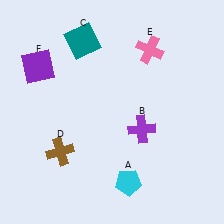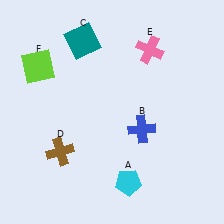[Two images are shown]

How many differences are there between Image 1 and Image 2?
There are 2 differences between the two images.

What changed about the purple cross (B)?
In Image 1, B is purple. In Image 2, it changed to blue.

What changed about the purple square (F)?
In Image 1, F is purple. In Image 2, it changed to lime.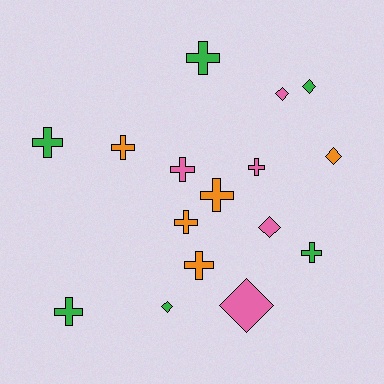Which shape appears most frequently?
Cross, with 10 objects.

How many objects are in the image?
There are 16 objects.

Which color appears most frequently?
Green, with 6 objects.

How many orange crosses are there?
There are 4 orange crosses.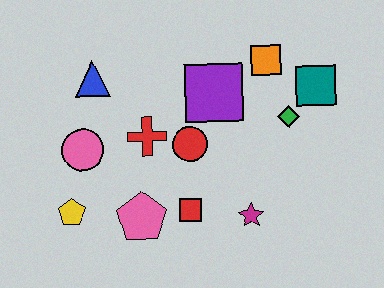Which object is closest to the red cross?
The red circle is closest to the red cross.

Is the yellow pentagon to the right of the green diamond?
No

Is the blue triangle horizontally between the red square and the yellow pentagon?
Yes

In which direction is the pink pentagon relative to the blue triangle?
The pink pentagon is below the blue triangle.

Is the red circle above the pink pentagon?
Yes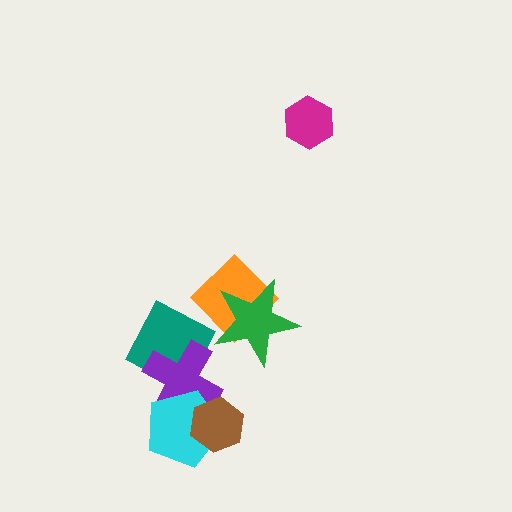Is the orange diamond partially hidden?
Yes, it is partially covered by another shape.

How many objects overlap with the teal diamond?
1 object overlaps with the teal diamond.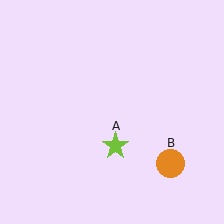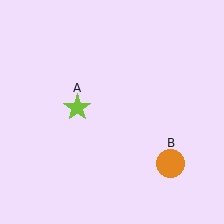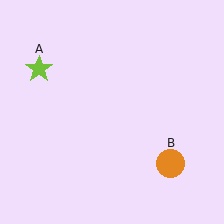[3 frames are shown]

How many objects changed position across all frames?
1 object changed position: lime star (object A).